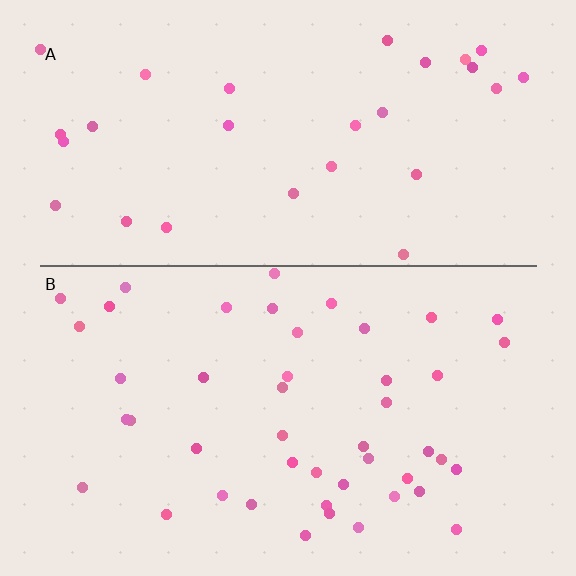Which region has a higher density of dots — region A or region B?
B (the bottom).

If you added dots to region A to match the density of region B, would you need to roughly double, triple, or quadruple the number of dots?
Approximately double.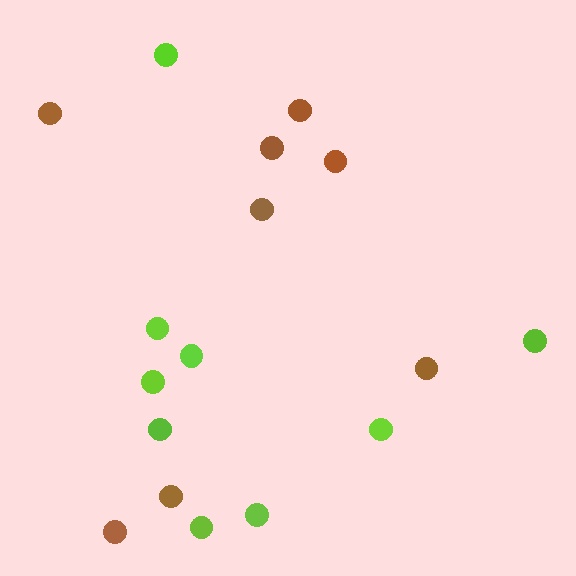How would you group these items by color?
There are 2 groups: one group of lime circles (9) and one group of brown circles (8).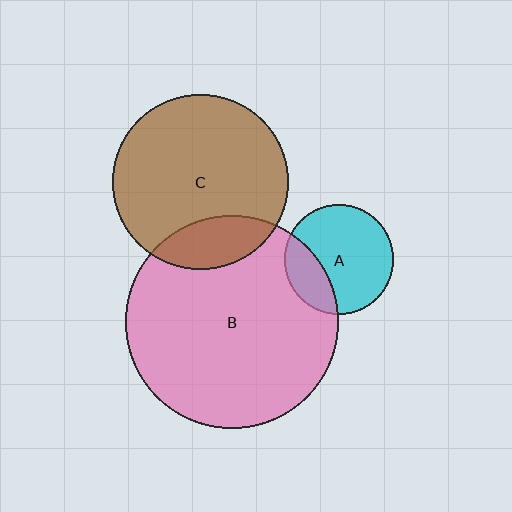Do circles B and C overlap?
Yes.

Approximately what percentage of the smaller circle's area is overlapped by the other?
Approximately 20%.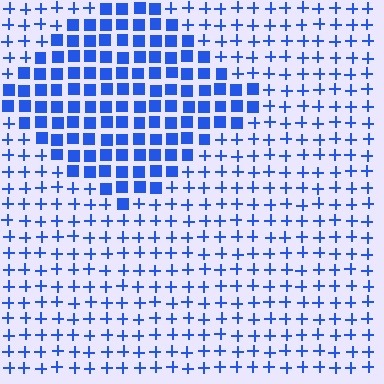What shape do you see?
I see a diamond.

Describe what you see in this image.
The image is filled with small blue elements arranged in a uniform grid. A diamond-shaped region contains squares, while the surrounding area contains plus signs. The boundary is defined purely by the change in element shape.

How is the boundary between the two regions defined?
The boundary is defined by a change in element shape: squares inside vs. plus signs outside. All elements share the same color and spacing.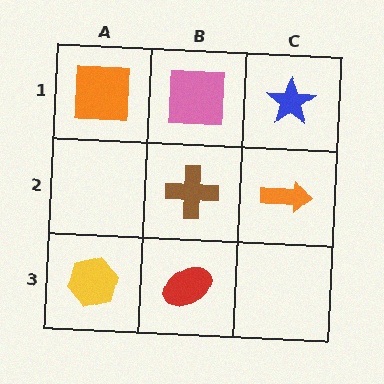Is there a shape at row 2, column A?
No, that cell is empty.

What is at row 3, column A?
A yellow hexagon.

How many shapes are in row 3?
2 shapes.